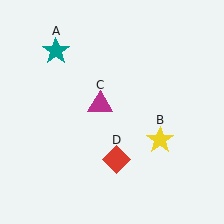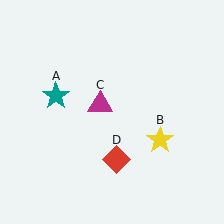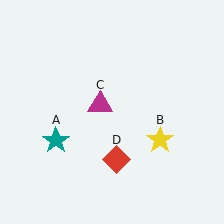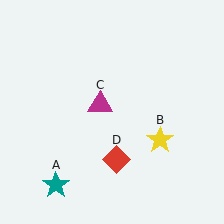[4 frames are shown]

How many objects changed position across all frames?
1 object changed position: teal star (object A).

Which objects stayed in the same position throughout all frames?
Yellow star (object B) and magenta triangle (object C) and red diamond (object D) remained stationary.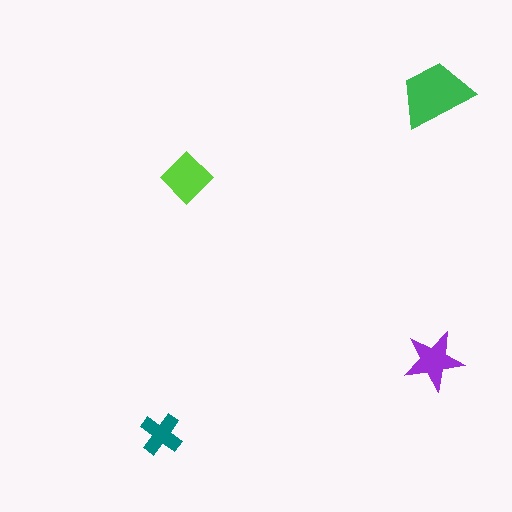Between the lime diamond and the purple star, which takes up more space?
The lime diamond.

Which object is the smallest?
The teal cross.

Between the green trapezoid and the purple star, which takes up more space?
The green trapezoid.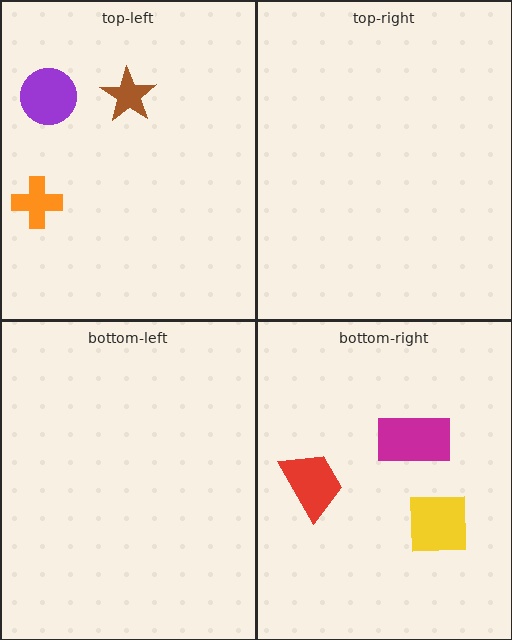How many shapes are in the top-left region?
3.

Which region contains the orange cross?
The top-left region.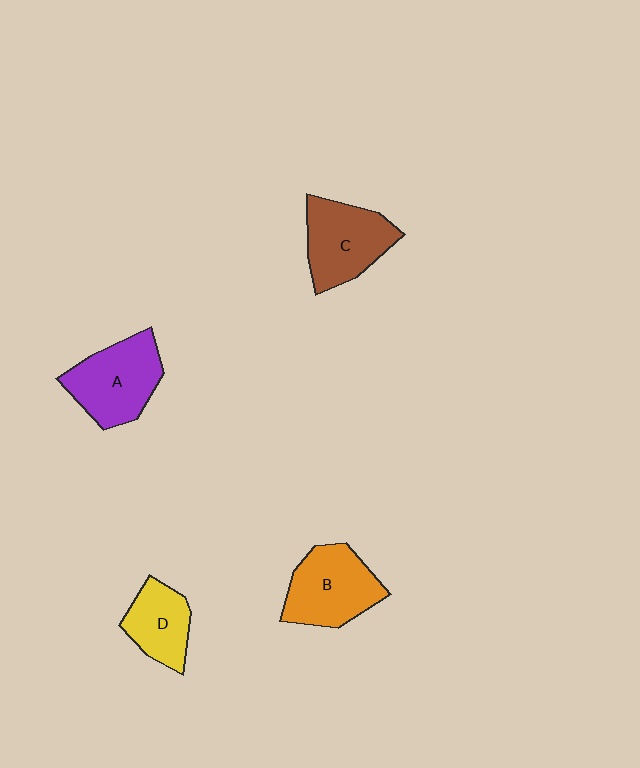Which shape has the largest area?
Shape A (purple).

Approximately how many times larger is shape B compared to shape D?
Approximately 1.4 times.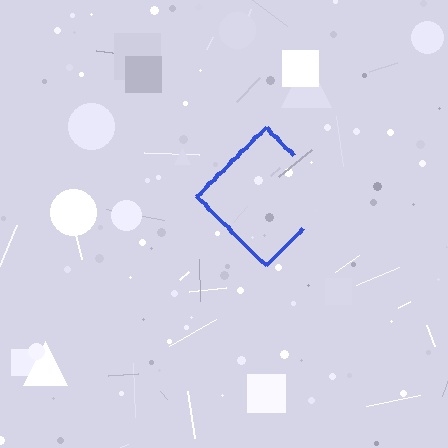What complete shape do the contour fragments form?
The contour fragments form a diamond.